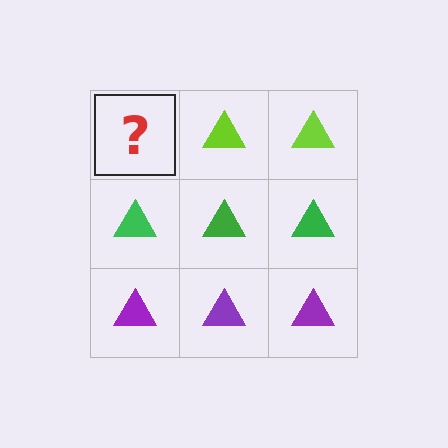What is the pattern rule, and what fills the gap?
The rule is that each row has a consistent color. The gap should be filled with a lime triangle.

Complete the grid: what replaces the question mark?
The question mark should be replaced with a lime triangle.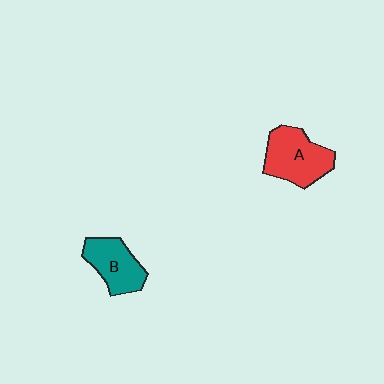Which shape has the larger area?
Shape A (red).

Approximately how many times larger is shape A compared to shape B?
Approximately 1.2 times.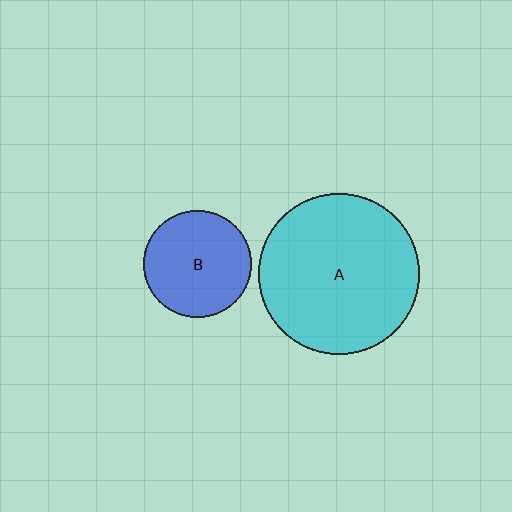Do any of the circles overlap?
No, none of the circles overlap.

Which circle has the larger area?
Circle A (cyan).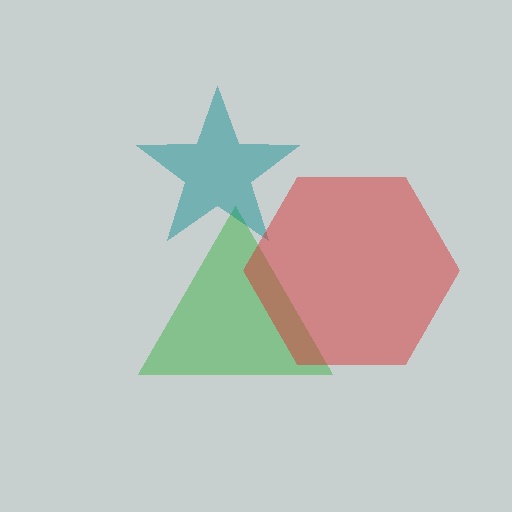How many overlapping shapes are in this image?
There are 3 overlapping shapes in the image.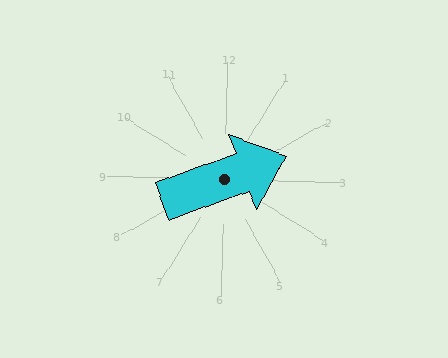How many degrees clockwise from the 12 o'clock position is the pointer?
Approximately 68 degrees.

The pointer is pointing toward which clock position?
Roughly 2 o'clock.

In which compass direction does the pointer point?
East.